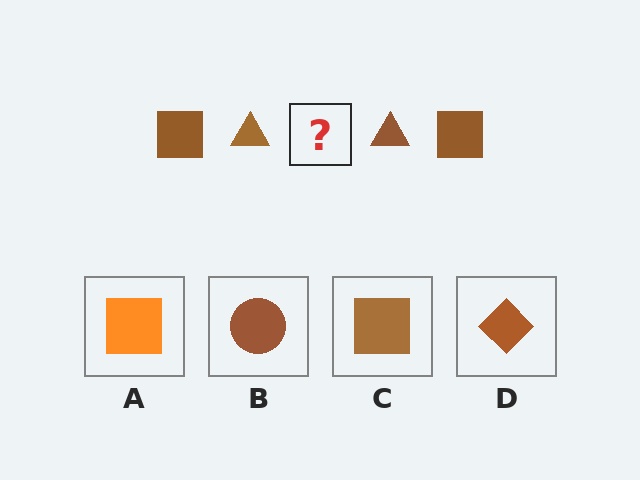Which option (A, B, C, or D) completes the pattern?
C.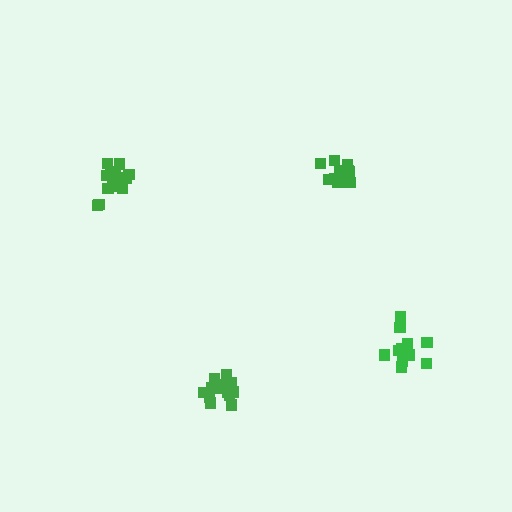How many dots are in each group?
Group 1: 15 dots, Group 2: 14 dots, Group 3: 12 dots, Group 4: 15 dots (56 total).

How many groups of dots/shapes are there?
There are 4 groups.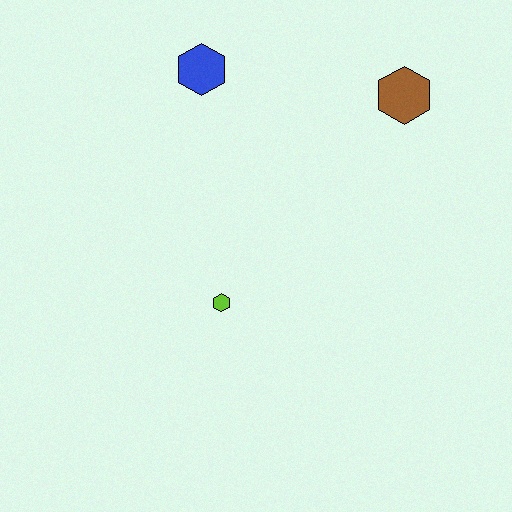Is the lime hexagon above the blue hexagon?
No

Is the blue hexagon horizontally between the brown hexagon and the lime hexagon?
No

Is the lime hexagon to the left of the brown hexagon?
Yes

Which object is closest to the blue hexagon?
The brown hexagon is closest to the blue hexagon.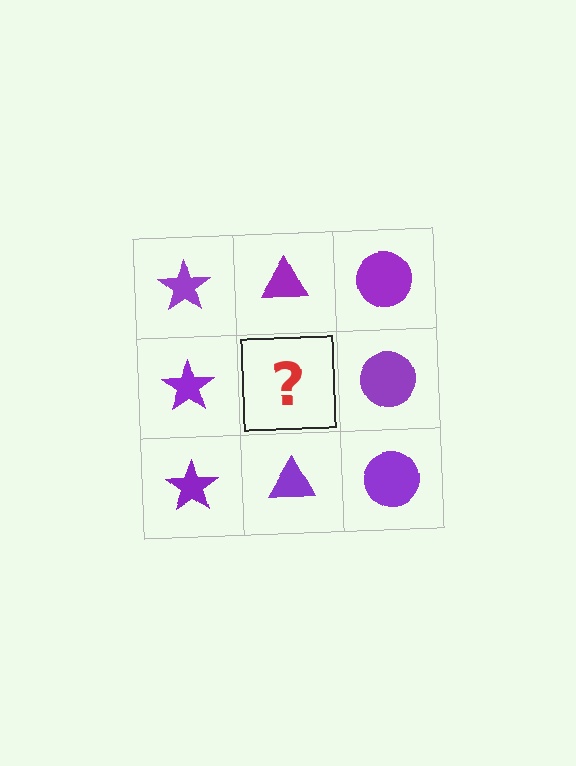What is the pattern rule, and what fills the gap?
The rule is that each column has a consistent shape. The gap should be filled with a purple triangle.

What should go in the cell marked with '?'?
The missing cell should contain a purple triangle.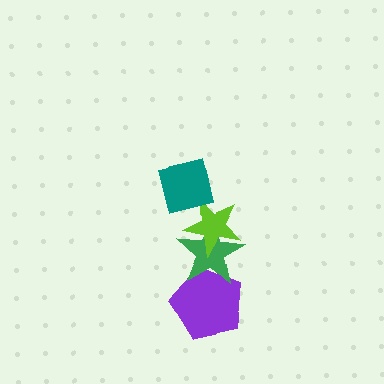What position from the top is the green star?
The green star is 3rd from the top.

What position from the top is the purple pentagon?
The purple pentagon is 4th from the top.